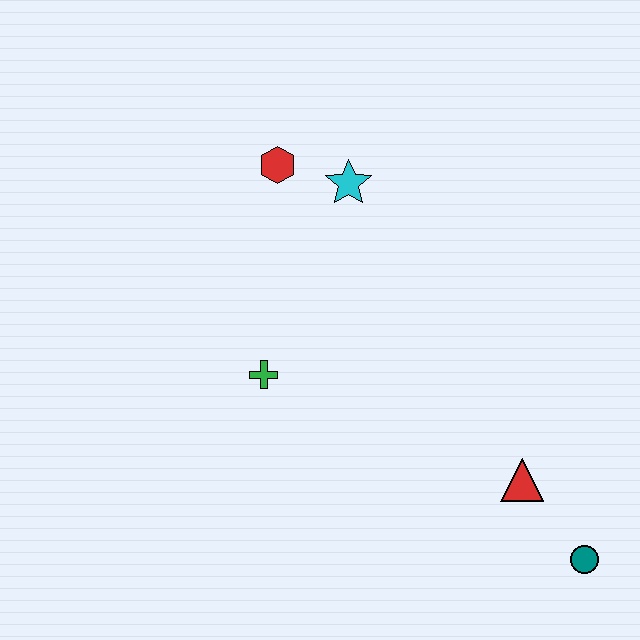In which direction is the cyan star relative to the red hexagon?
The cyan star is to the right of the red hexagon.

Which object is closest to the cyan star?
The red hexagon is closest to the cyan star.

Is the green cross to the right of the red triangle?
No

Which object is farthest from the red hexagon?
The teal circle is farthest from the red hexagon.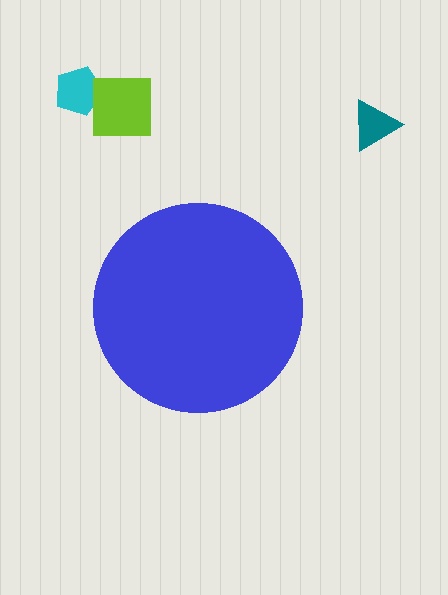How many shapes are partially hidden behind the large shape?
0 shapes are partially hidden.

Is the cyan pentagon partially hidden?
No, the cyan pentagon is fully visible.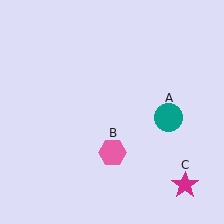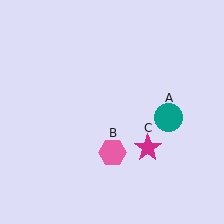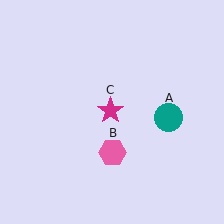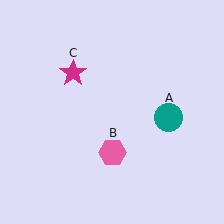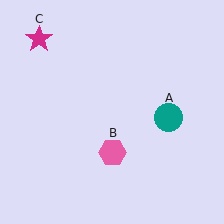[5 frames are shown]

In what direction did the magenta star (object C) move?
The magenta star (object C) moved up and to the left.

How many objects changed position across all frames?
1 object changed position: magenta star (object C).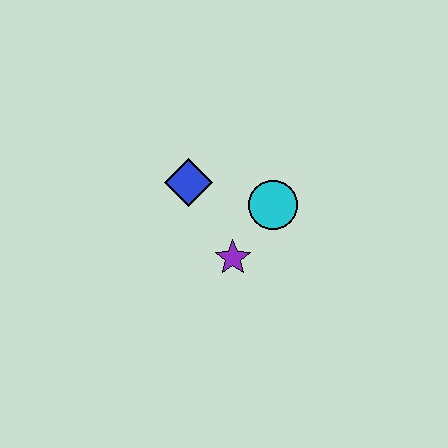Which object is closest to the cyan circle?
The purple star is closest to the cyan circle.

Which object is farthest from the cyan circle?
The blue diamond is farthest from the cyan circle.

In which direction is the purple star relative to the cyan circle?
The purple star is below the cyan circle.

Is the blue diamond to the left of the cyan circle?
Yes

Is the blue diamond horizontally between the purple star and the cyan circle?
No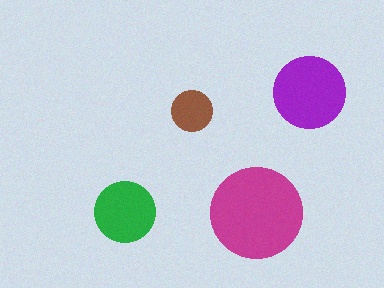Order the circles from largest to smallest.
the magenta one, the purple one, the green one, the brown one.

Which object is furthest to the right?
The purple circle is rightmost.